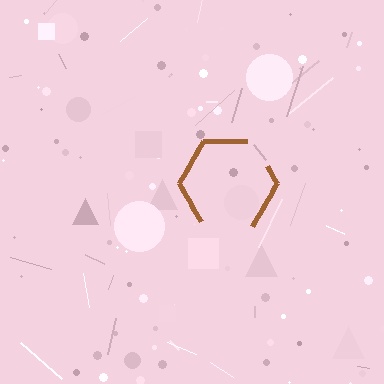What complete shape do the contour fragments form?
The contour fragments form a hexagon.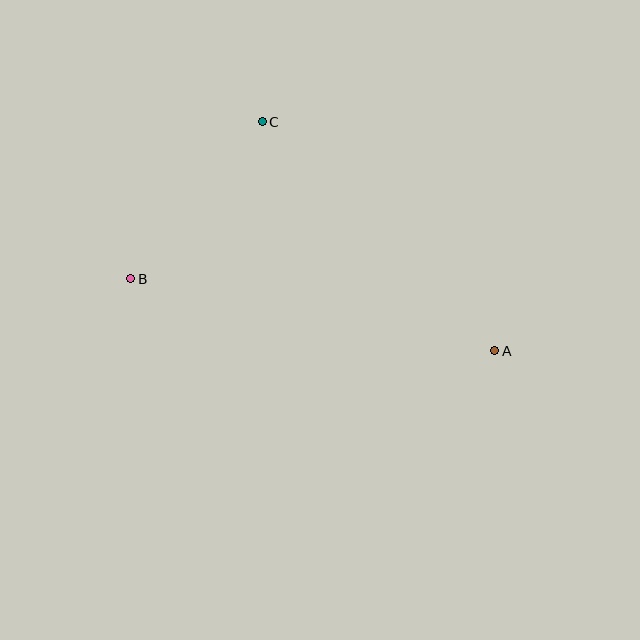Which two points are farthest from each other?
Points A and B are farthest from each other.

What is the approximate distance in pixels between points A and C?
The distance between A and C is approximately 327 pixels.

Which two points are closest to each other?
Points B and C are closest to each other.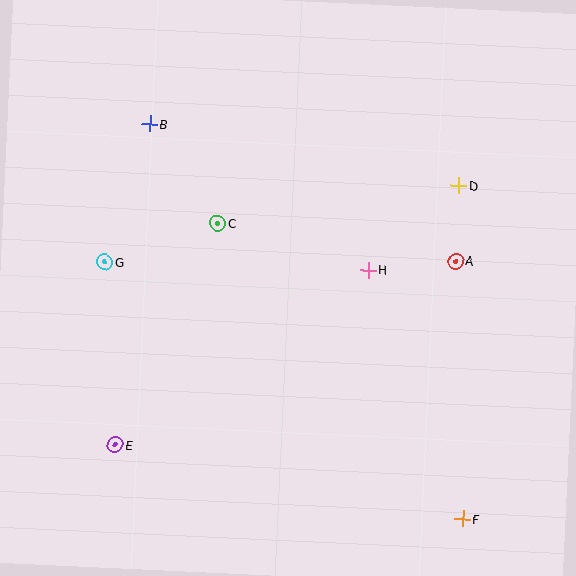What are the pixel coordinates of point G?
Point G is at (104, 262).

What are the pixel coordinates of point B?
Point B is at (150, 124).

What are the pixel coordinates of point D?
Point D is at (459, 186).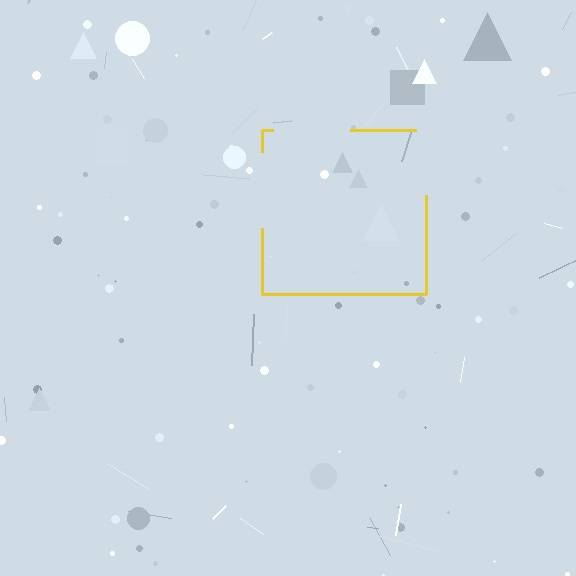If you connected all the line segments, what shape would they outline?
They would outline a square.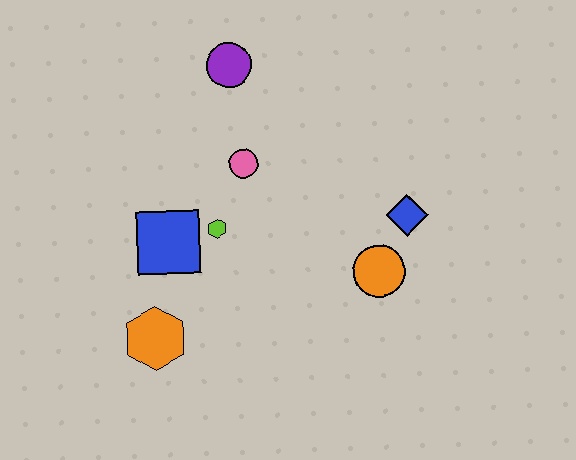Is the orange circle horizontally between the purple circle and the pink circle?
No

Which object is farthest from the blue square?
The blue diamond is farthest from the blue square.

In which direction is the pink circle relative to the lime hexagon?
The pink circle is above the lime hexagon.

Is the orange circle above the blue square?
No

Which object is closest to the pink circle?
The lime hexagon is closest to the pink circle.